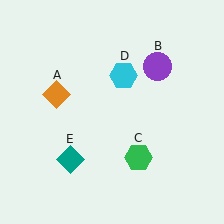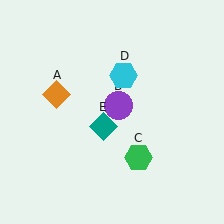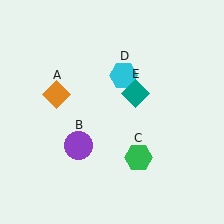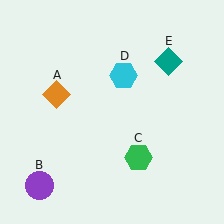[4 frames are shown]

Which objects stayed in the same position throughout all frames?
Orange diamond (object A) and green hexagon (object C) and cyan hexagon (object D) remained stationary.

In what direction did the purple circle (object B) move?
The purple circle (object B) moved down and to the left.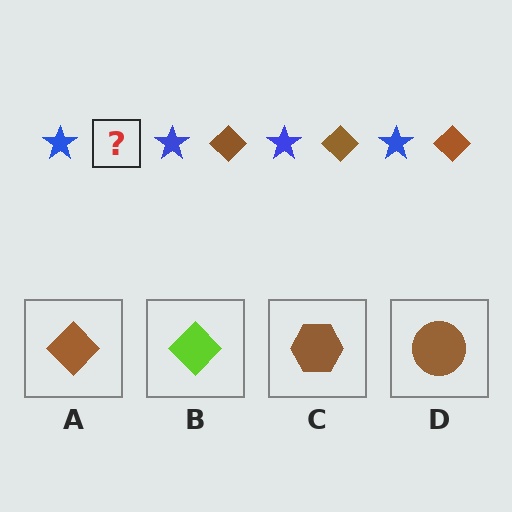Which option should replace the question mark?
Option A.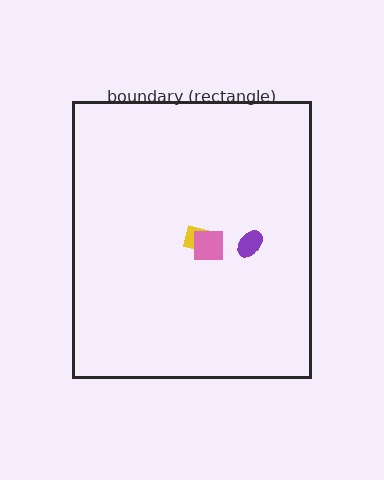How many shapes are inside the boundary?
3 inside, 0 outside.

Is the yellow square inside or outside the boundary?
Inside.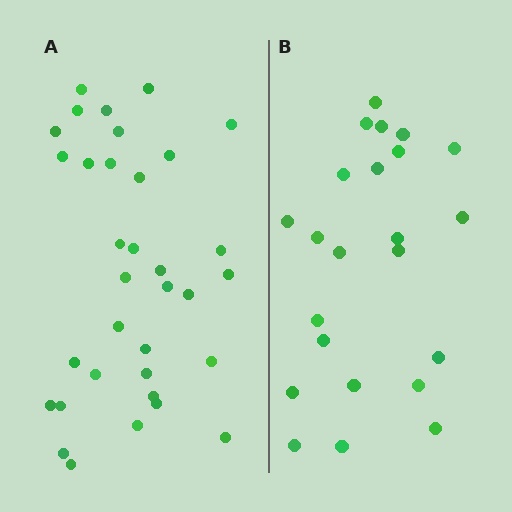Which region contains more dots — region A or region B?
Region A (the left region) has more dots.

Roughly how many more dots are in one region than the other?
Region A has roughly 12 or so more dots than region B.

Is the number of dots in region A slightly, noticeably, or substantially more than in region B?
Region A has substantially more. The ratio is roughly 1.5 to 1.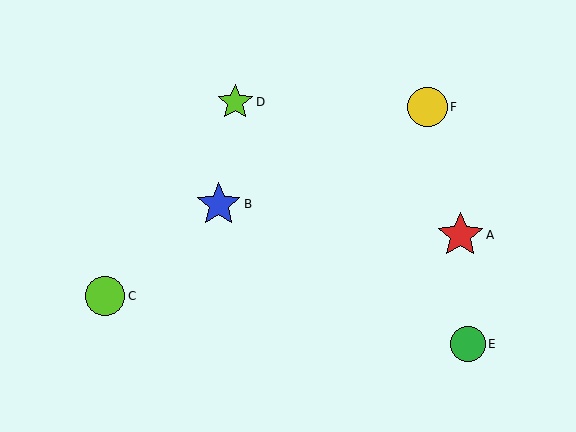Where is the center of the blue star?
The center of the blue star is at (219, 204).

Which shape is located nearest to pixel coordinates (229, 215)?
The blue star (labeled B) at (219, 204) is nearest to that location.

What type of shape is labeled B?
Shape B is a blue star.